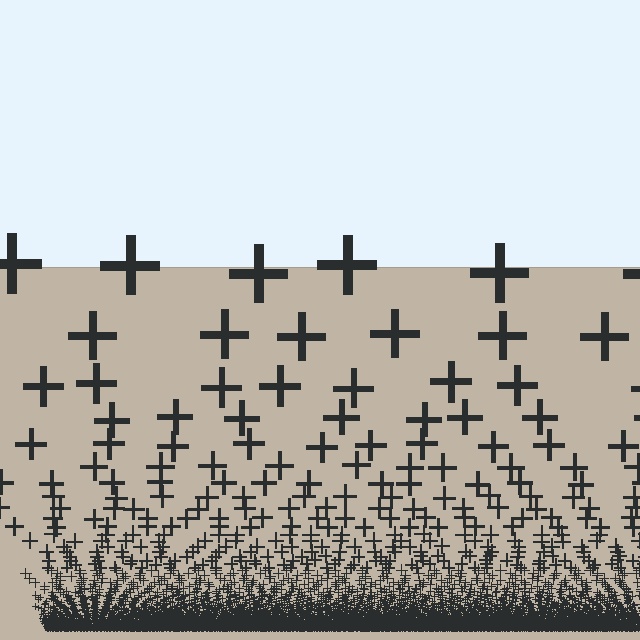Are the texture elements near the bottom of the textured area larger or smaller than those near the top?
Smaller. The gradient is inverted — elements near the bottom are smaller and denser.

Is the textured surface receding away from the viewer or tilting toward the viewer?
The surface appears to tilt toward the viewer. Texture elements get larger and sparser toward the top.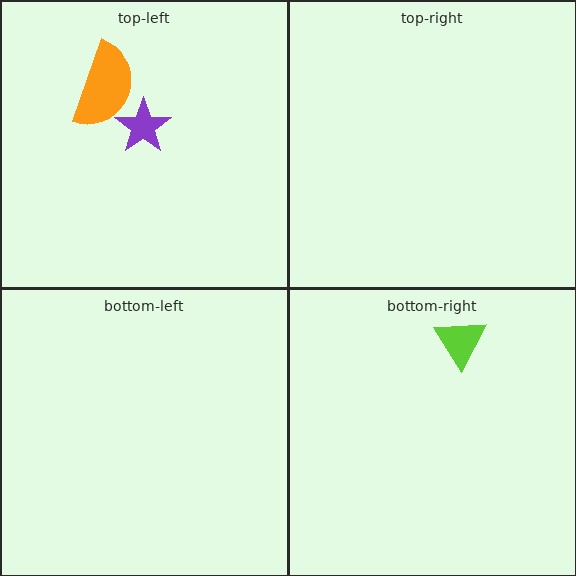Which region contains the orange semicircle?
The top-left region.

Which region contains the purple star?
The top-left region.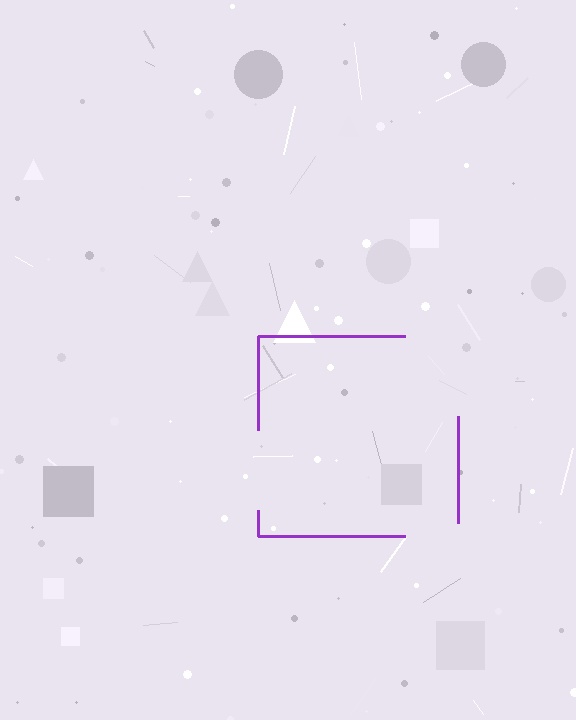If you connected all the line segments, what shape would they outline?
They would outline a square.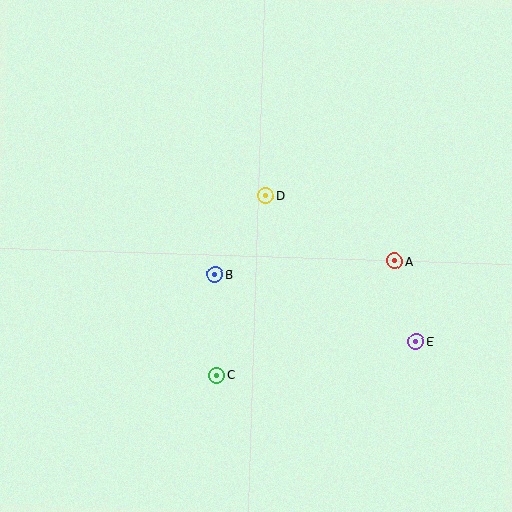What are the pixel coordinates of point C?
Point C is at (217, 375).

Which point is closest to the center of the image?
Point B at (215, 275) is closest to the center.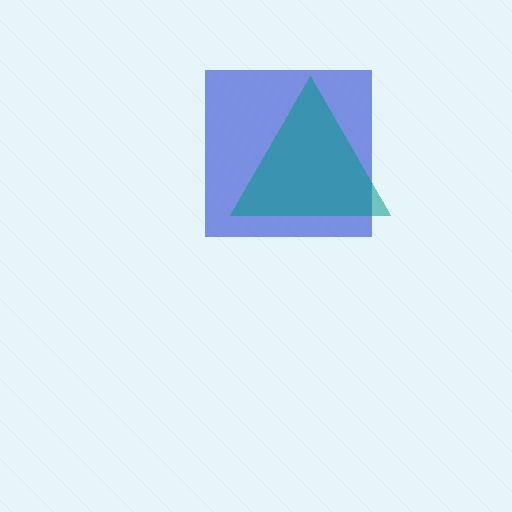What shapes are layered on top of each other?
The layered shapes are: a blue square, a teal triangle.